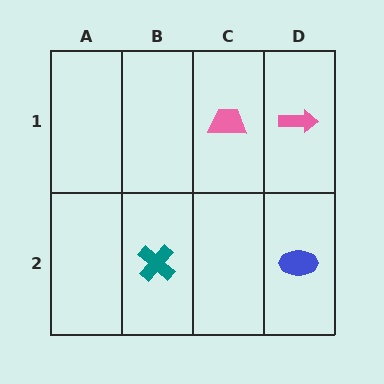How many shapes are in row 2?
2 shapes.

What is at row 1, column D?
A pink arrow.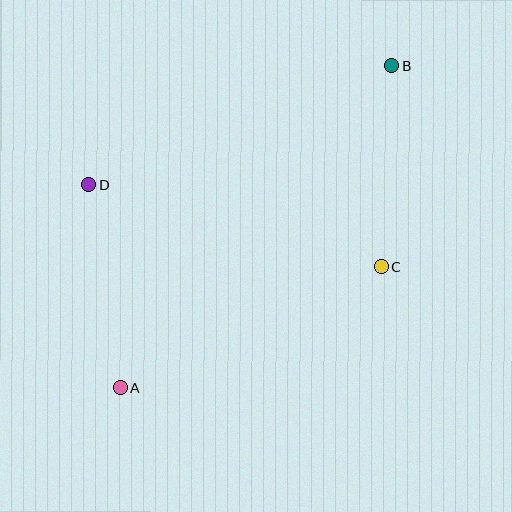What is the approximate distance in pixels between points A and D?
The distance between A and D is approximately 206 pixels.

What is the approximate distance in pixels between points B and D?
The distance between B and D is approximately 325 pixels.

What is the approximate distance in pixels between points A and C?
The distance between A and C is approximately 287 pixels.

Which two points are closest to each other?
Points B and C are closest to each other.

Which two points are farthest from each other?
Points A and B are farthest from each other.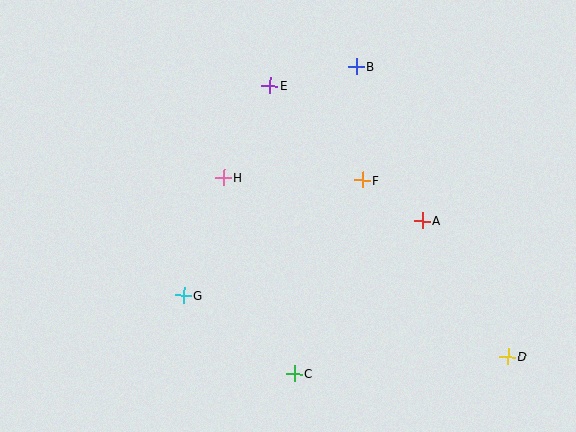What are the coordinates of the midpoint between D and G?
The midpoint between D and G is at (346, 326).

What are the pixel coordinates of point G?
Point G is at (183, 295).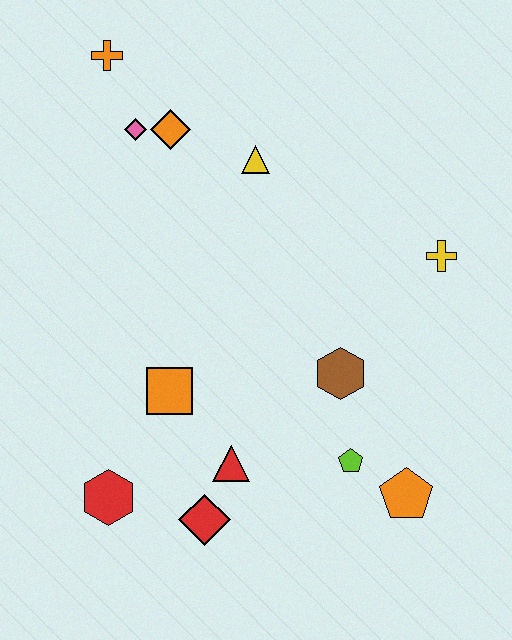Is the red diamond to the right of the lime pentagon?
No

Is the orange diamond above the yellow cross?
Yes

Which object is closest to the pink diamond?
The orange diamond is closest to the pink diamond.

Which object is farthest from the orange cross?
The orange pentagon is farthest from the orange cross.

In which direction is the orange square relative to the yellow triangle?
The orange square is below the yellow triangle.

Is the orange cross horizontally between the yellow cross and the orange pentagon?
No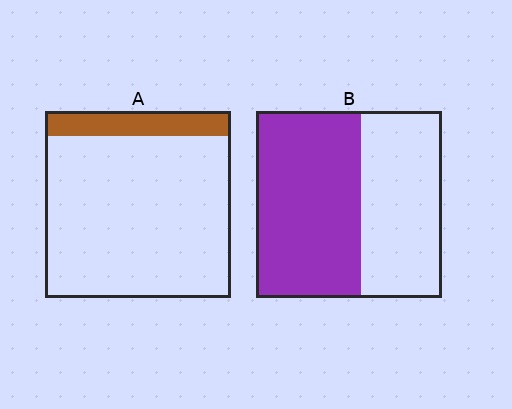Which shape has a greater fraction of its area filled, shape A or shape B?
Shape B.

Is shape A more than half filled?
No.